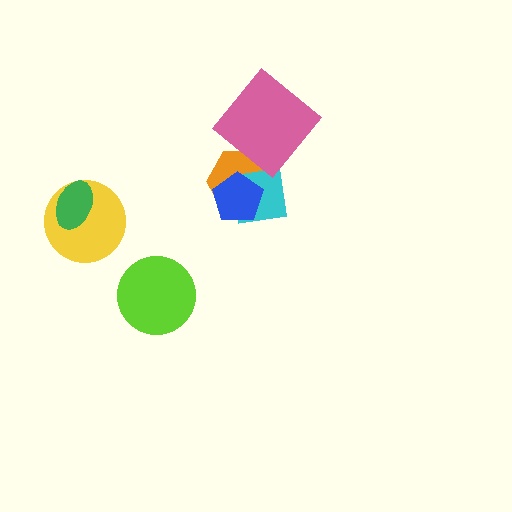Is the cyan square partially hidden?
Yes, it is partially covered by another shape.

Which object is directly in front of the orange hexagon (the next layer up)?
The cyan square is directly in front of the orange hexagon.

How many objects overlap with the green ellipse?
1 object overlaps with the green ellipse.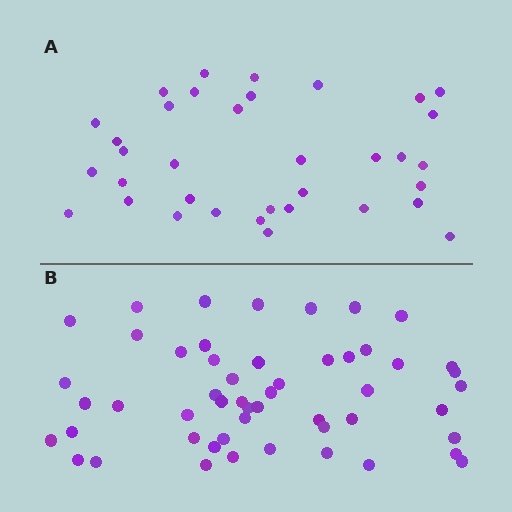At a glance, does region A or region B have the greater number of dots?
Region B (the bottom region) has more dots.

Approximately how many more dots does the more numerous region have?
Region B has approximately 15 more dots than region A.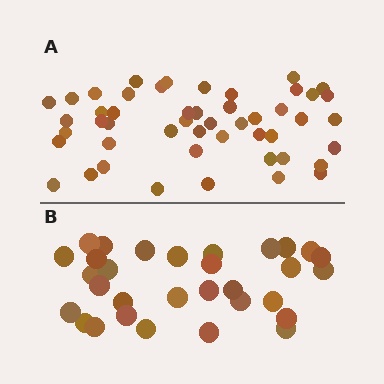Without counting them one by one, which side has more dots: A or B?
Region A (the top region) has more dots.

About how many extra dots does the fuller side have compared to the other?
Region A has approximately 20 more dots than region B.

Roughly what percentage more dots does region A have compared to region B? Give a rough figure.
About 60% more.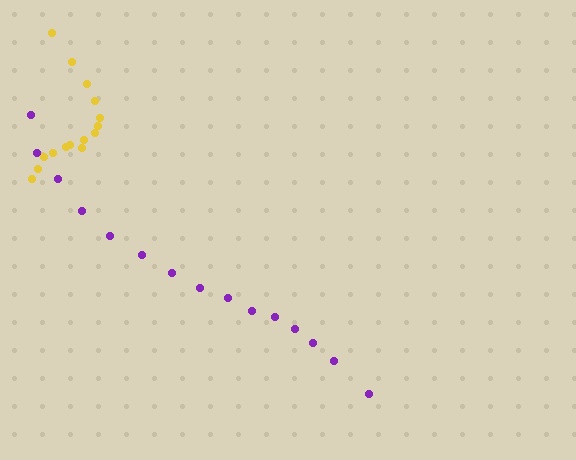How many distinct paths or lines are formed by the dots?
There are 2 distinct paths.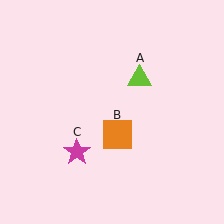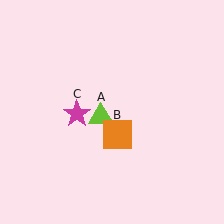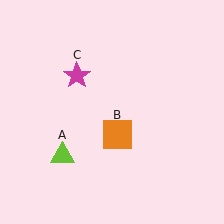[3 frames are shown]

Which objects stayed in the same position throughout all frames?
Orange square (object B) remained stationary.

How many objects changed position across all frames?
2 objects changed position: lime triangle (object A), magenta star (object C).